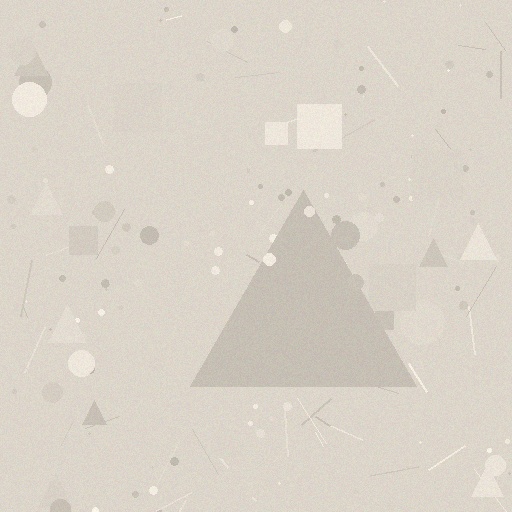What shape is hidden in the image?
A triangle is hidden in the image.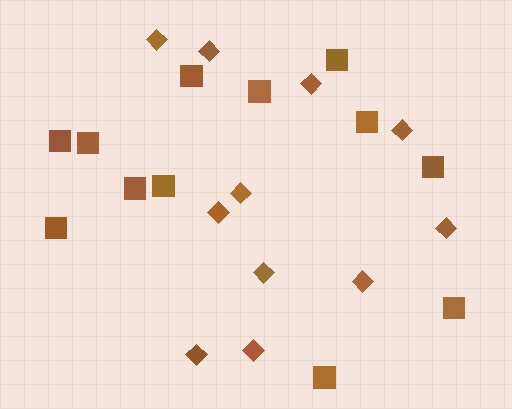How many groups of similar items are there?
There are 2 groups: one group of diamonds (11) and one group of squares (12).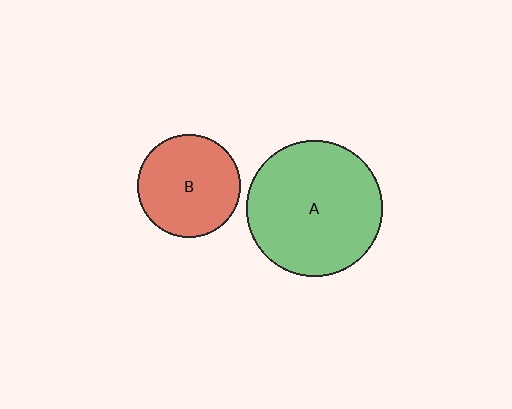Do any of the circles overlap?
No, none of the circles overlap.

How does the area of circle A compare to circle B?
Approximately 1.7 times.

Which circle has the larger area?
Circle A (green).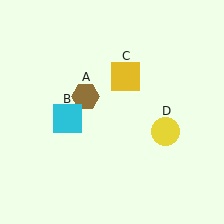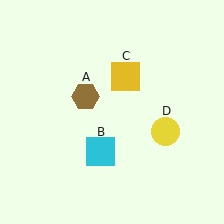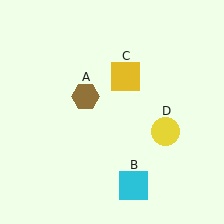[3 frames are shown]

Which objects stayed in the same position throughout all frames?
Brown hexagon (object A) and yellow square (object C) and yellow circle (object D) remained stationary.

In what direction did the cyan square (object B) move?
The cyan square (object B) moved down and to the right.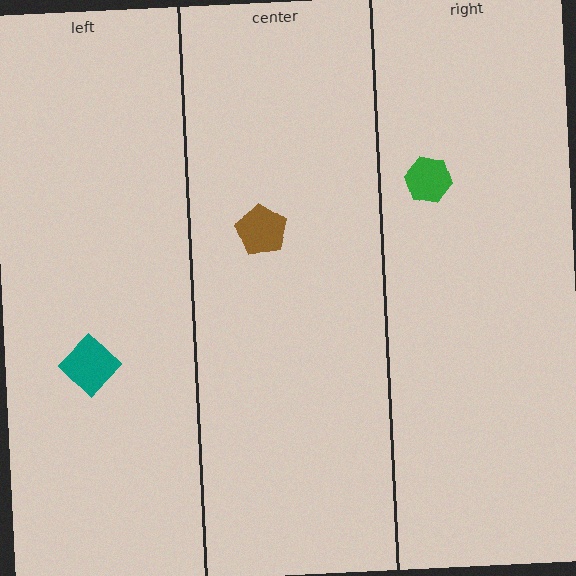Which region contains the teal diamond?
The left region.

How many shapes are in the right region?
1.